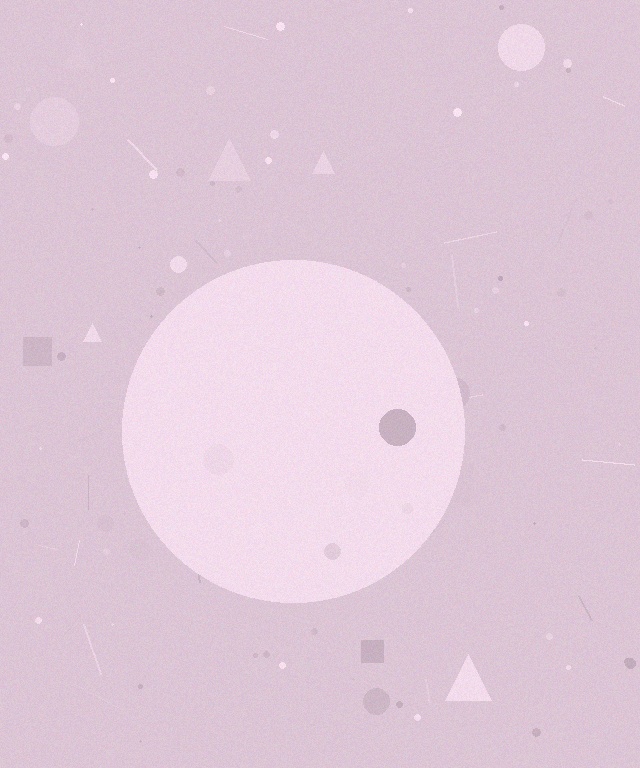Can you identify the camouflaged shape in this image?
The camouflaged shape is a circle.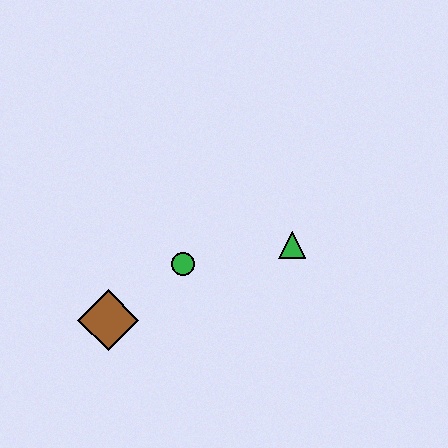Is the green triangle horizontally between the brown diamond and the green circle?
No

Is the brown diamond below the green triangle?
Yes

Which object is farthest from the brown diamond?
The green triangle is farthest from the brown diamond.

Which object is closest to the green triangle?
The green circle is closest to the green triangle.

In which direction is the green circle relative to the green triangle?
The green circle is to the left of the green triangle.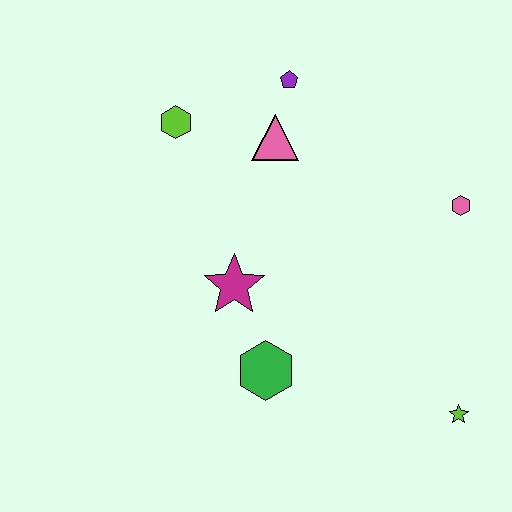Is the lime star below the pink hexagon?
Yes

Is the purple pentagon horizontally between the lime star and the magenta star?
Yes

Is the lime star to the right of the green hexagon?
Yes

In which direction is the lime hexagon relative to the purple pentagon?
The lime hexagon is to the left of the purple pentagon.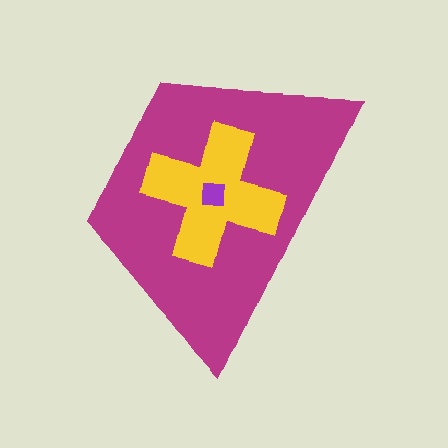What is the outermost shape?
The magenta trapezoid.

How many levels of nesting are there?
3.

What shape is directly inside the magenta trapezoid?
The yellow cross.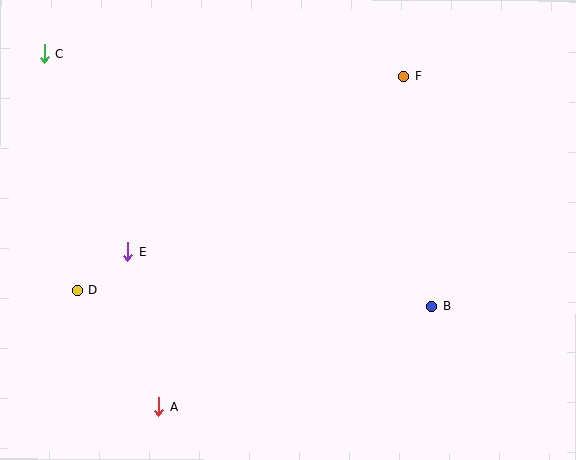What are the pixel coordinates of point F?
Point F is at (404, 76).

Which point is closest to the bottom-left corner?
Point A is closest to the bottom-left corner.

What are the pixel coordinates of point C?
Point C is at (44, 53).